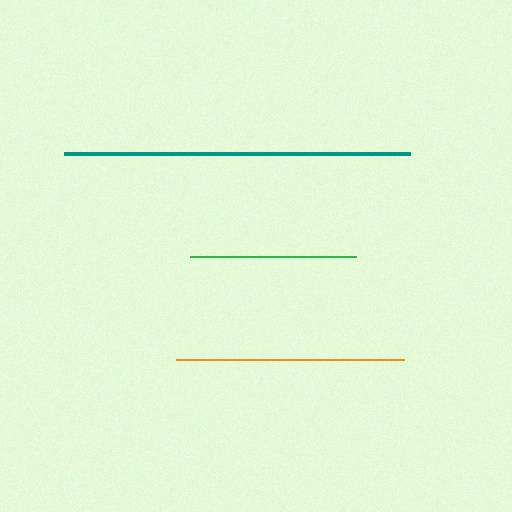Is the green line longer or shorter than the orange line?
The orange line is longer than the green line.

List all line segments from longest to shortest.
From longest to shortest: teal, orange, green.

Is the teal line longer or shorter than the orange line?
The teal line is longer than the orange line.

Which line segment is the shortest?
The green line is the shortest at approximately 166 pixels.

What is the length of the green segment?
The green segment is approximately 166 pixels long.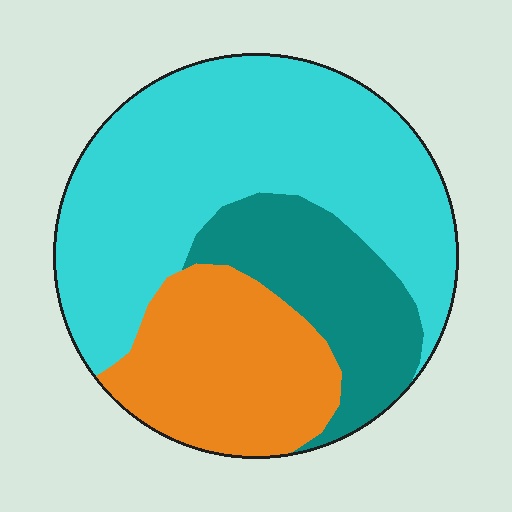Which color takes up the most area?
Cyan, at roughly 55%.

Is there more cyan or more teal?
Cyan.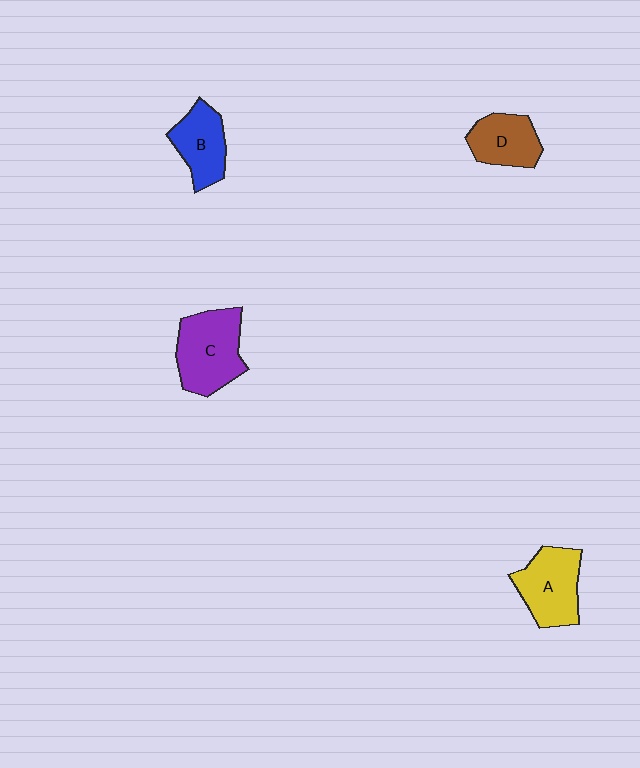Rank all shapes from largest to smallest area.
From largest to smallest: C (purple), A (yellow), B (blue), D (brown).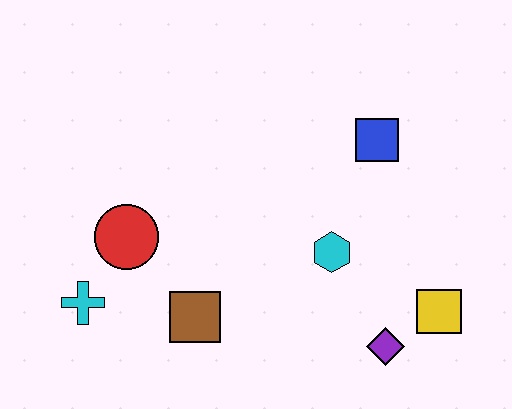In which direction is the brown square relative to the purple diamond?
The brown square is to the left of the purple diamond.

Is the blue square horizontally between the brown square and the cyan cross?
No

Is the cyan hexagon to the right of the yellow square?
No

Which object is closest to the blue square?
The cyan hexagon is closest to the blue square.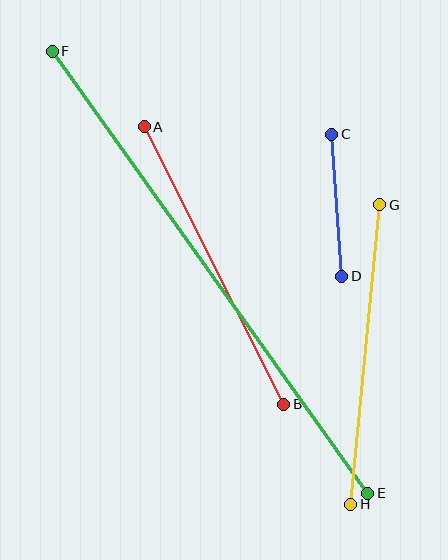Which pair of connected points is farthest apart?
Points E and F are farthest apart.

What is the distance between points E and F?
The distance is approximately 543 pixels.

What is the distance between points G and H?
The distance is approximately 301 pixels.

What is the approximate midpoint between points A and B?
The midpoint is at approximately (214, 266) pixels.